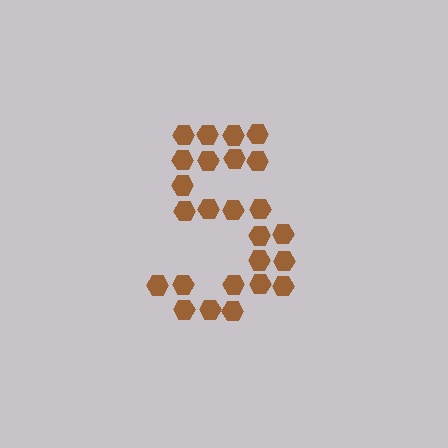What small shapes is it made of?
It is made of small hexagons.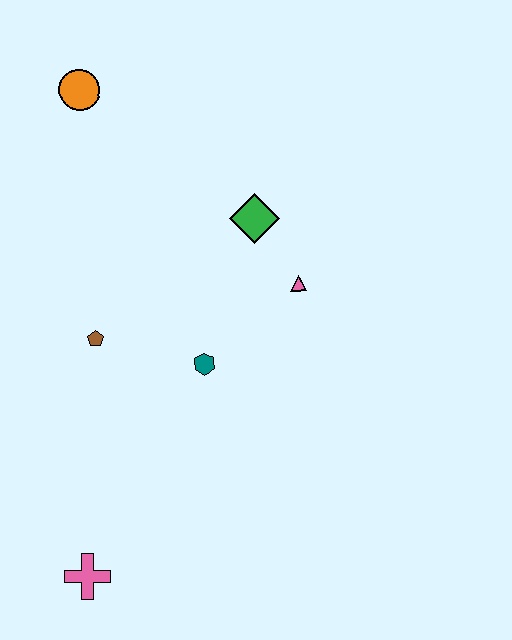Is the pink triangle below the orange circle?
Yes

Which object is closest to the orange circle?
The green diamond is closest to the orange circle.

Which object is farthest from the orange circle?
The pink cross is farthest from the orange circle.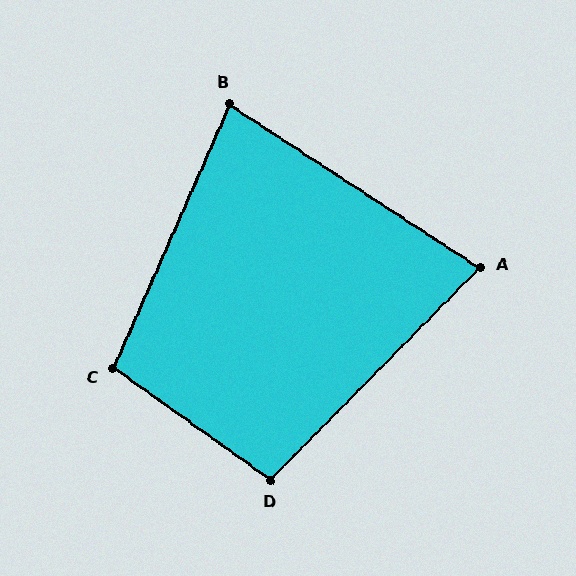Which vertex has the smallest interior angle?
A, at approximately 79 degrees.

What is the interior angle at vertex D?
Approximately 99 degrees (obtuse).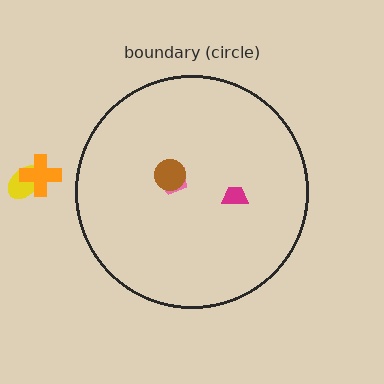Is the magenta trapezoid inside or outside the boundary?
Inside.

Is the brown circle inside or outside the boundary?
Inside.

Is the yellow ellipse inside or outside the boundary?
Outside.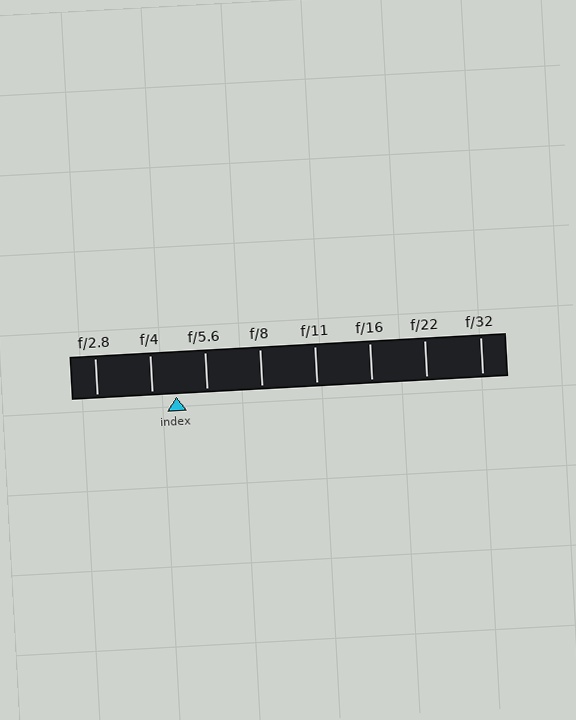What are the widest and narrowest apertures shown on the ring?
The widest aperture shown is f/2.8 and the narrowest is f/32.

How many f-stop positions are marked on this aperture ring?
There are 8 f-stop positions marked.